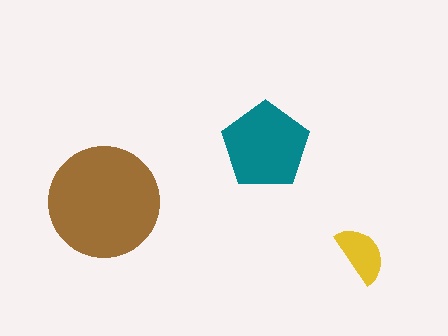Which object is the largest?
The brown circle.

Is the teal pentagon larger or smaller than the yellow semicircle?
Larger.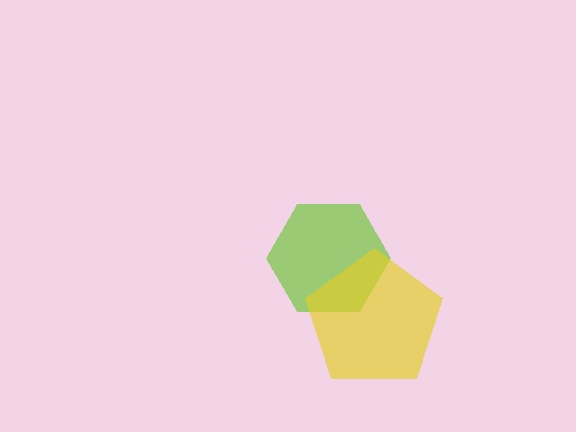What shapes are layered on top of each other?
The layered shapes are: a lime hexagon, a yellow pentagon.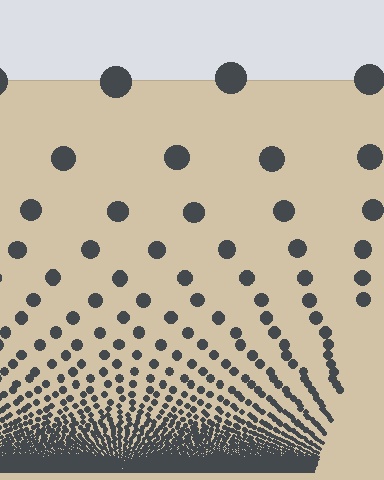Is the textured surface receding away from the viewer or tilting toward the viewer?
The surface appears to tilt toward the viewer. Texture elements get larger and sparser toward the top.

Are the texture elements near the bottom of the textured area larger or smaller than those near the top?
Smaller. The gradient is inverted — elements near the bottom are smaller and denser.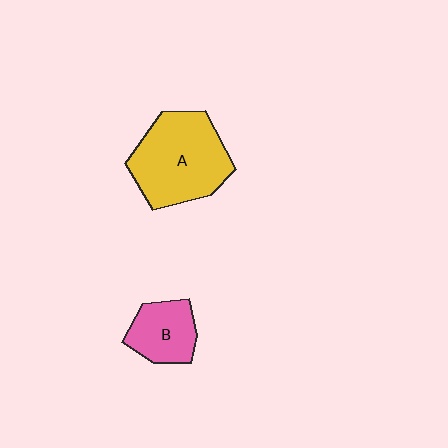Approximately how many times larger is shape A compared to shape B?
Approximately 2.0 times.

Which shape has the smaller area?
Shape B (pink).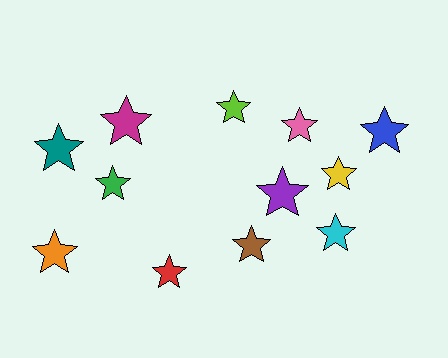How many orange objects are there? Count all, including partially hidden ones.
There is 1 orange object.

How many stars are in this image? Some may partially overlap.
There are 12 stars.